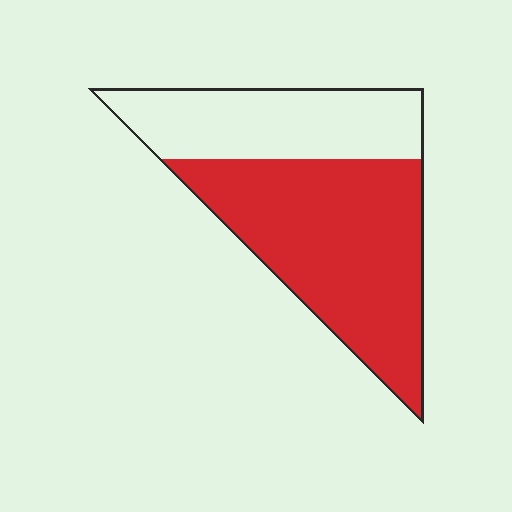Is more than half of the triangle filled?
Yes.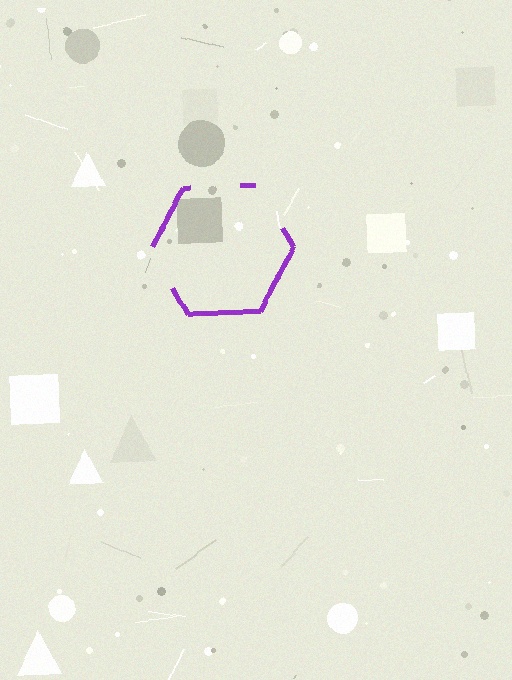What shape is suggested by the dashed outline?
The dashed outline suggests a hexagon.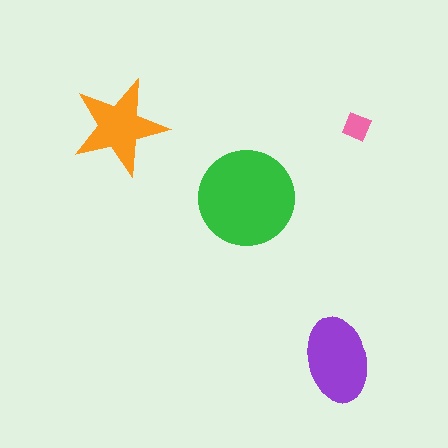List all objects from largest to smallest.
The green circle, the purple ellipse, the orange star, the pink diamond.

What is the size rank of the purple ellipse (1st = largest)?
2nd.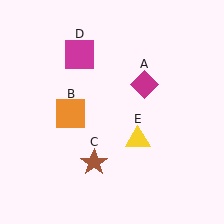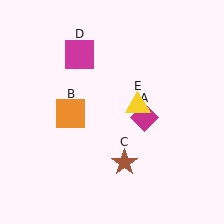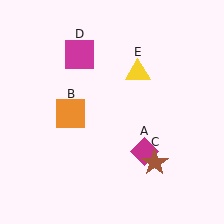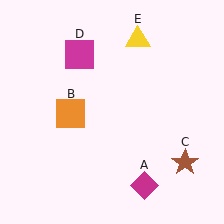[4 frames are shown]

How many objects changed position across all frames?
3 objects changed position: magenta diamond (object A), brown star (object C), yellow triangle (object E).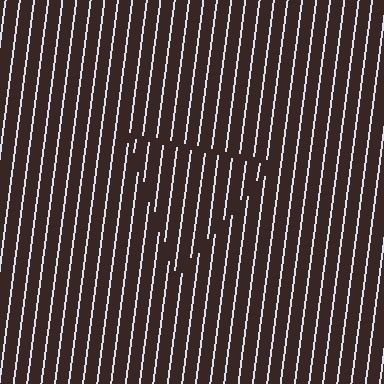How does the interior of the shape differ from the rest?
The interior of the shape contains the same grating, shifted by half a period — the contour is defined by the phase discontinuity where line-ends from the inner and outer gratings abut.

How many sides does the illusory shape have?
3 sides — the line-ends trace a triangle.